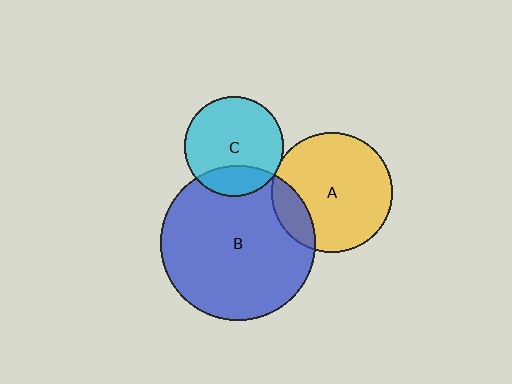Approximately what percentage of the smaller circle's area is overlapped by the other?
Approximately 5%.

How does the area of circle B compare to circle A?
Approximately 1.7 times.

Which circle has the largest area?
Circle B (blue).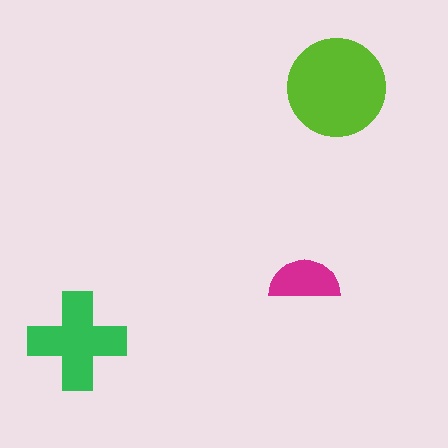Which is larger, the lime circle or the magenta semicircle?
The lime circle.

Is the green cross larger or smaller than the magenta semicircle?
Larger.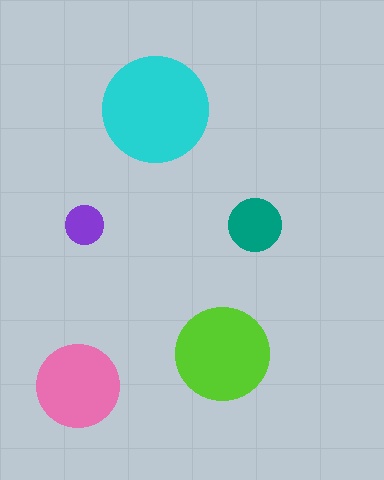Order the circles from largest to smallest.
the cyan one, the lime one, the pink one, the teal one, the purple one.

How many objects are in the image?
There are 5 objects in the image.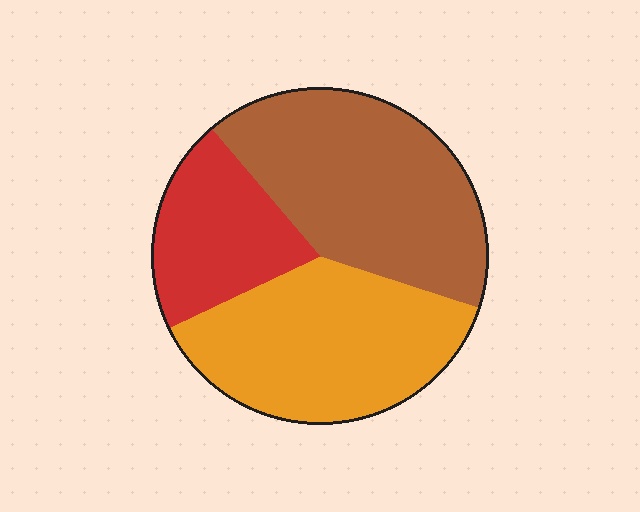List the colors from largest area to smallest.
From largest to smallest: brown, orange, red.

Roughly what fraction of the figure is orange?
Orange takes up about three eighths (3/8) of the figure.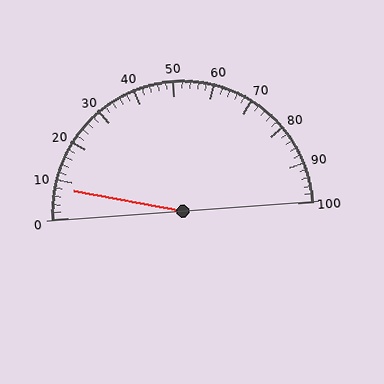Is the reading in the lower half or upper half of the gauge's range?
The reading is in the lower half of the range (0 to 100).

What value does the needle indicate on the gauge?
The needle indicates approximately 8.